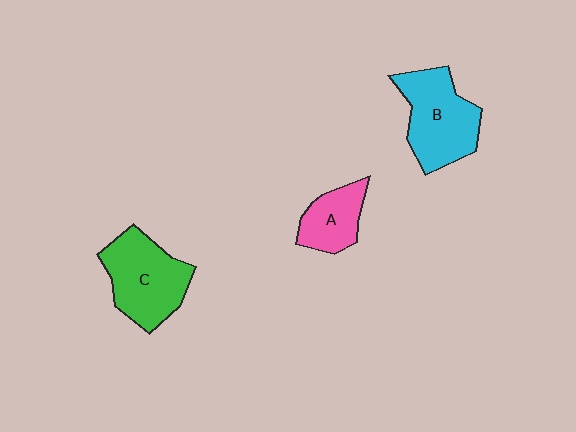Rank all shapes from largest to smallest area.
From largest to smallest: C (green), B (cyan), A (pink).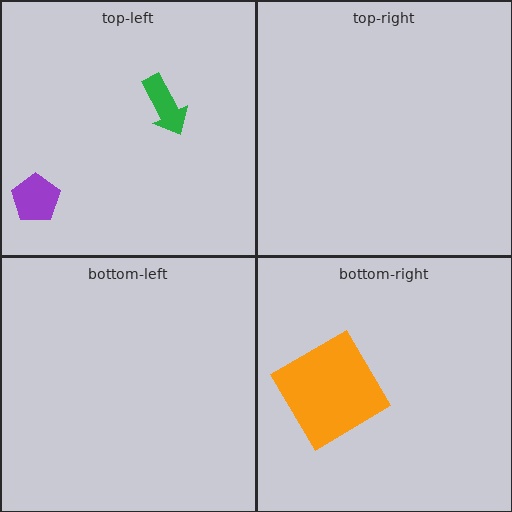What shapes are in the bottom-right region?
The orange diamond.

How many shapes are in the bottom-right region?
1.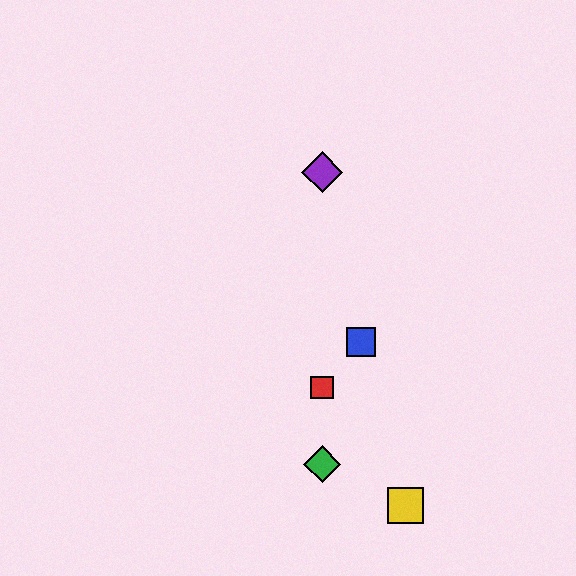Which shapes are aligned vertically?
The red square, the green diamond, the purple diamond are aligned vertically.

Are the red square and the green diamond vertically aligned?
Yes, both are at x≈322.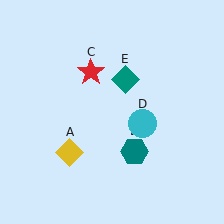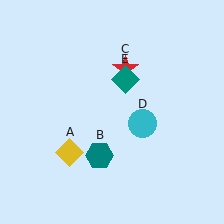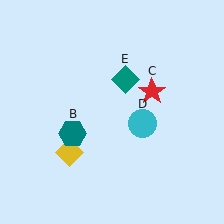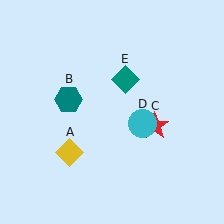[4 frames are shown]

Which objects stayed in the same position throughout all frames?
Yellow diamond (object A) and cyan circle (object D) and teal diamond (object E) remained stationary.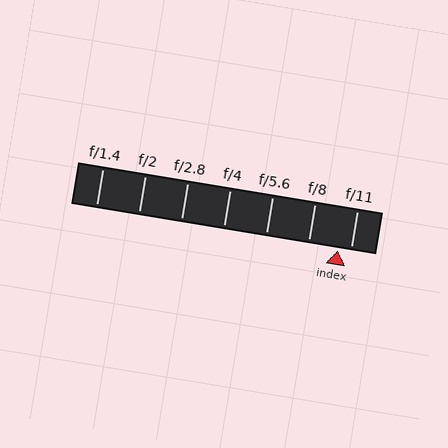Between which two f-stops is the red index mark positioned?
The index mark is between f/8 and f/11.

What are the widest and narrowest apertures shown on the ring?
The widest aperture shown is f/1.4 and the narrowest is f/11.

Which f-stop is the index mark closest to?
The index mark is closest to f/11.